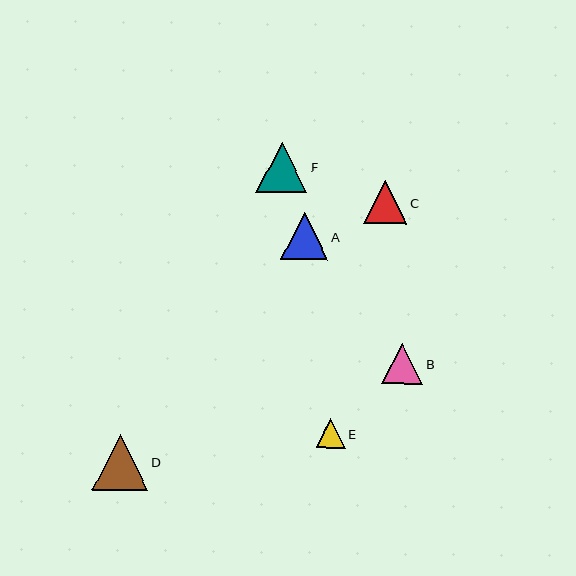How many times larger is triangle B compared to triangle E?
Triangle B is approximately 1.4 times the size of triangle E.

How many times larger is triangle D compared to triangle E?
Triangle D is approximately 1.9 times the size of triangle E.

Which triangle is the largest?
Triangle D is the largest with a size of approximately 56 pixels.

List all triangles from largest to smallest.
From largest to smallest: D, F, A, C, B, E.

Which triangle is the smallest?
Triangle E is the smallest with a size of approximately 29 pixels.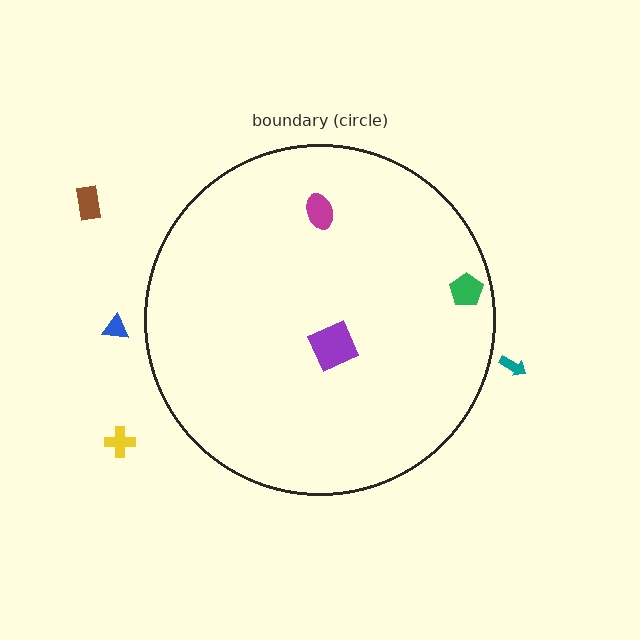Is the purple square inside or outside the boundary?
Inside.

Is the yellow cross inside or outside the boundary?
Outside.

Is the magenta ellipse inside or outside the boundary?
Inside.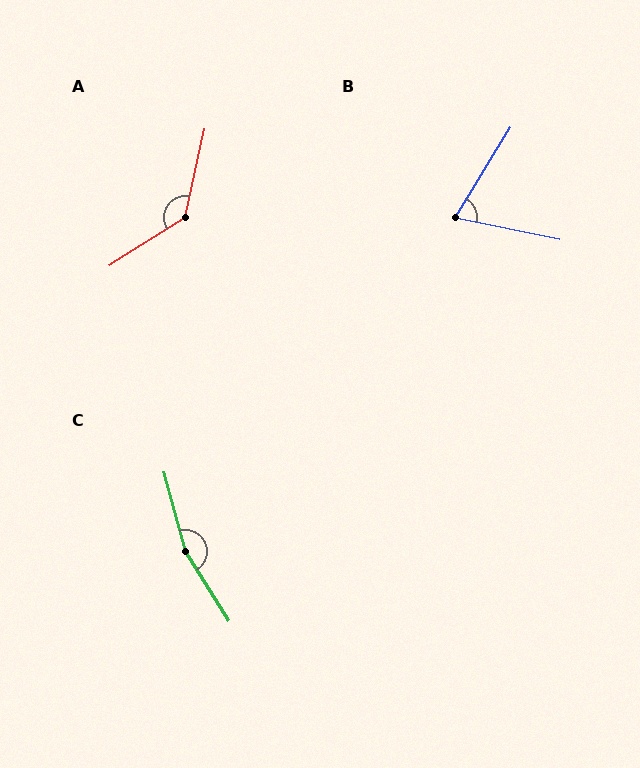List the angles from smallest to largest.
B (70°), A (135°), C (163°).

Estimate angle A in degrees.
Approximately 135 degrees.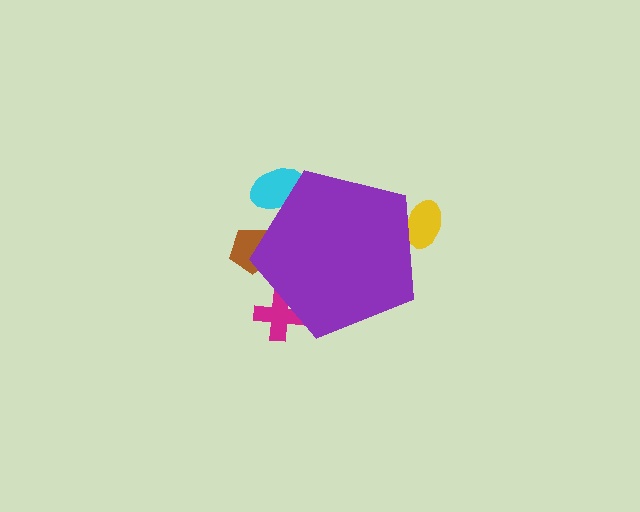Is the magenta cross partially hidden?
Yes, the magenta cross is partially hidden behind the purple pentagon.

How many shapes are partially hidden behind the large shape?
4 shapes are partially hidden.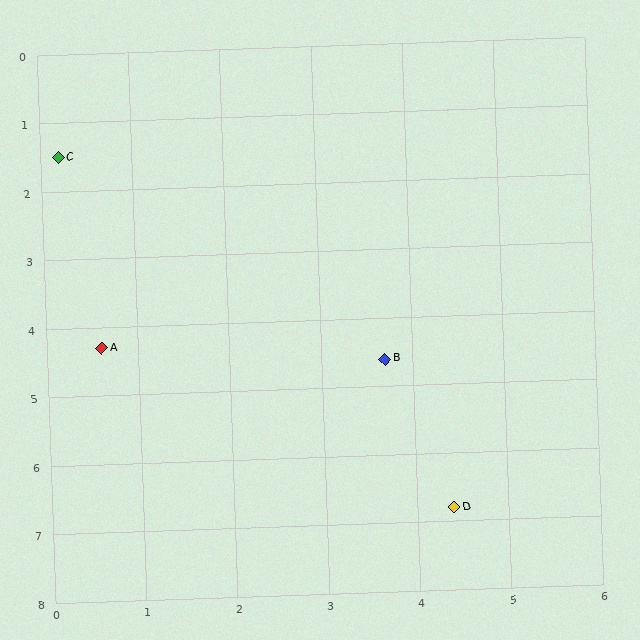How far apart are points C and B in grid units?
Points C and B are about 4.7 grid units apart.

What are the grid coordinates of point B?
Point B is at approximately (3.7, 4.6).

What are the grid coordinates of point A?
Point A is at approximately (0.6, 4.3).